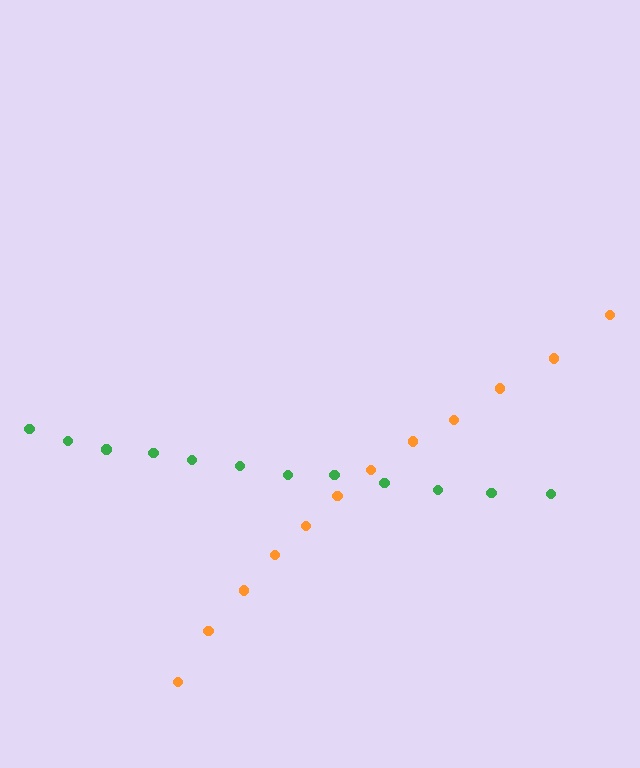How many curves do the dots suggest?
There are 2 distinct paths.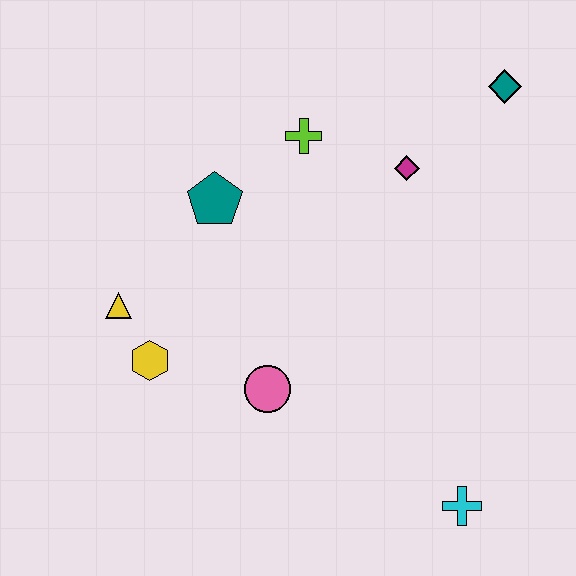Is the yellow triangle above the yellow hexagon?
Yes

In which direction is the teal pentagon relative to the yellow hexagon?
The teal pentagon is above the yellow hexagon.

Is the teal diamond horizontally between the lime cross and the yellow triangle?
No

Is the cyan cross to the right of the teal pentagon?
Yes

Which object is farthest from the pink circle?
The teal diamond is farthest from the pink circle.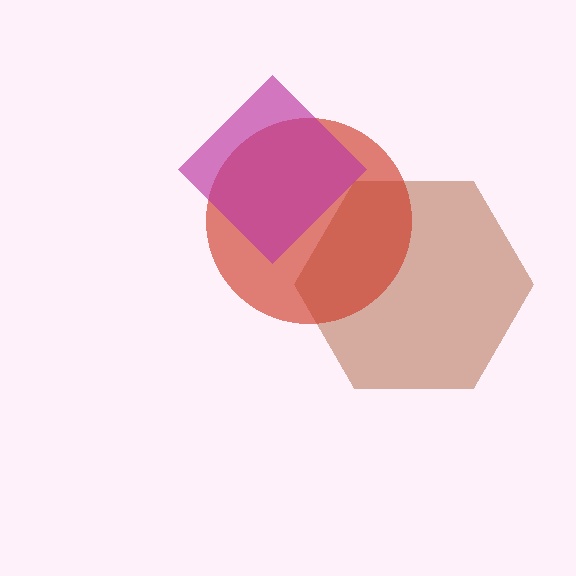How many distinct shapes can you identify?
There are 3 distinct shapes: a brown hexagon, a red circle, a magenta diamond.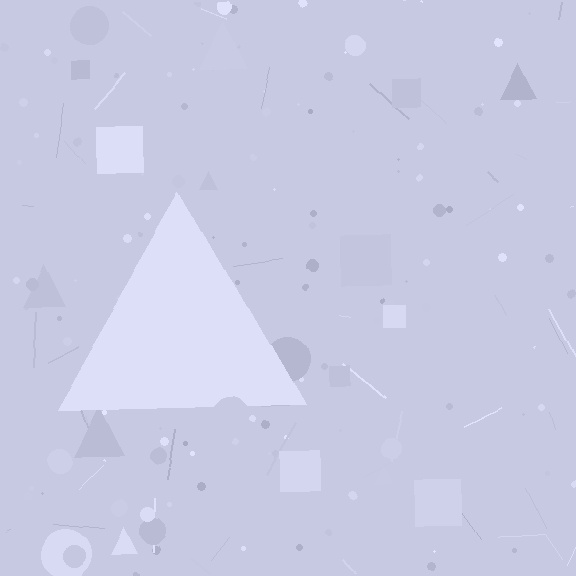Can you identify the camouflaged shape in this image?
The camouflaged shape is a triangle.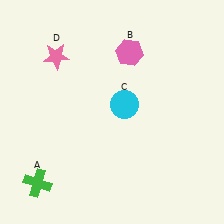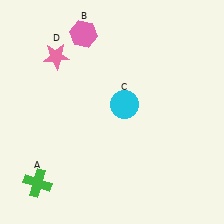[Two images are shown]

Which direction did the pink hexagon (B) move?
The pink hexagon (B) moved left.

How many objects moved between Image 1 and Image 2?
1 object moved between the two images.